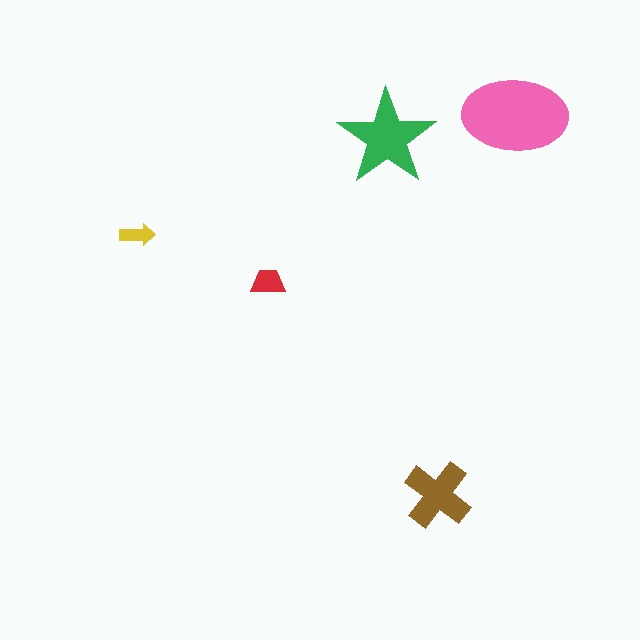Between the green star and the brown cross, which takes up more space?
The green star.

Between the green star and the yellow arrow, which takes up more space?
The green star.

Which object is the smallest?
The yellow arrow.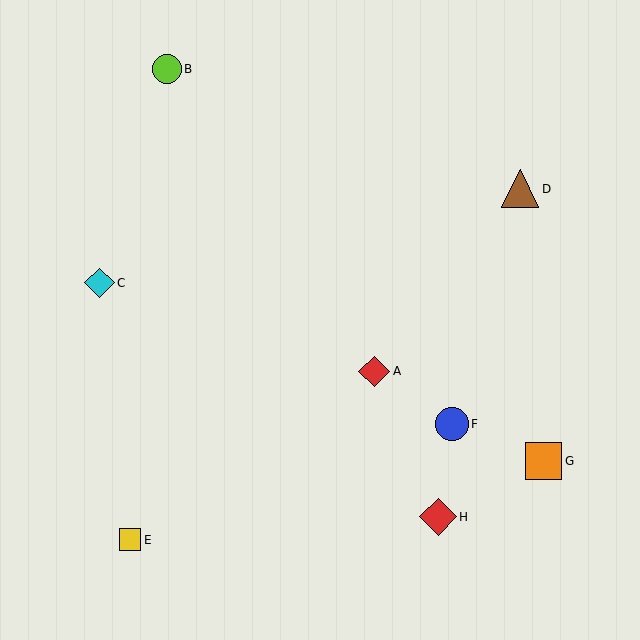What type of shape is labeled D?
Shape D is a brown triangle.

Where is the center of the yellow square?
The center of the yellow square is at (130, 540).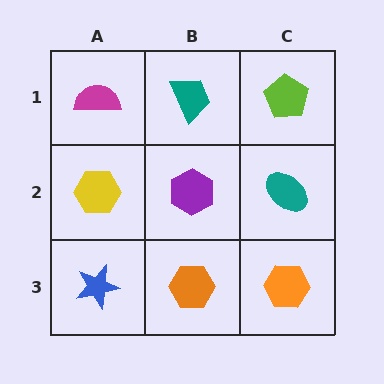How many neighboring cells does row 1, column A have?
2.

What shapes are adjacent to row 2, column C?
A lime pentagon (row 1, column C), an orange hexagon (row 3, column C), a purple hexagon (row 2, column B).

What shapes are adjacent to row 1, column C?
A teal ellipse (row 2, column C), a teal trapezoid (row 1, column B).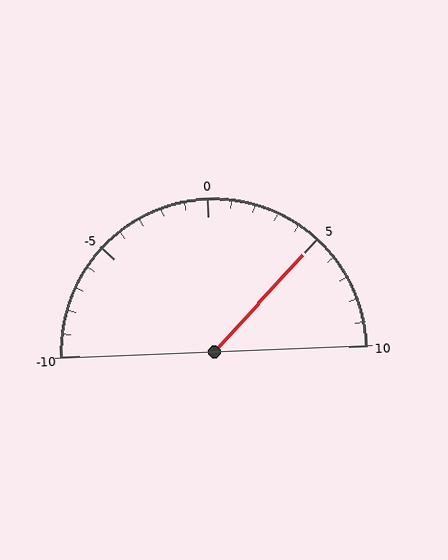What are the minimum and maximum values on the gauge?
The gauge ranges from -10 to 10.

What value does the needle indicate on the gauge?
The needle indicates approximately 5.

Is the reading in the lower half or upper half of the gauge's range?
The reading is in the upper half of the range (-10 to 10).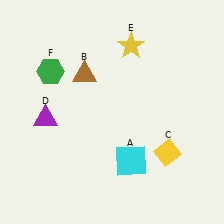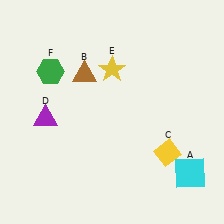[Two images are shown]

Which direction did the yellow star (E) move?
The yellow star (E) moved down.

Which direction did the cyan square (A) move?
The cyan square (A) moved right.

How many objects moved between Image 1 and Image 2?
2 objects moved between the two images.